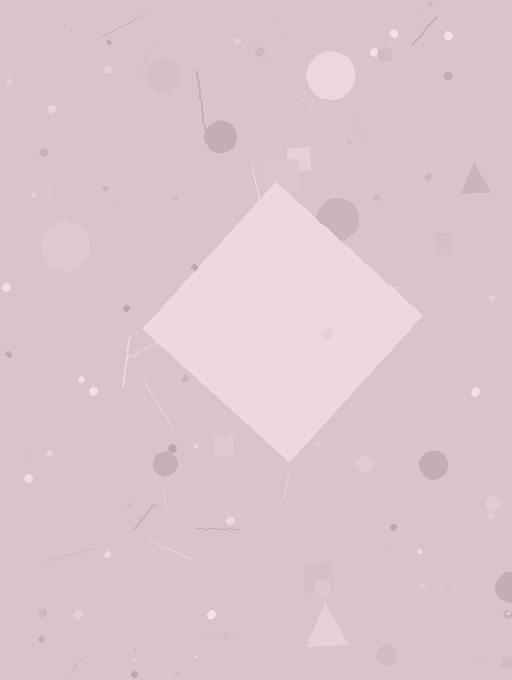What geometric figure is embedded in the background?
A diamond is embedded in the background.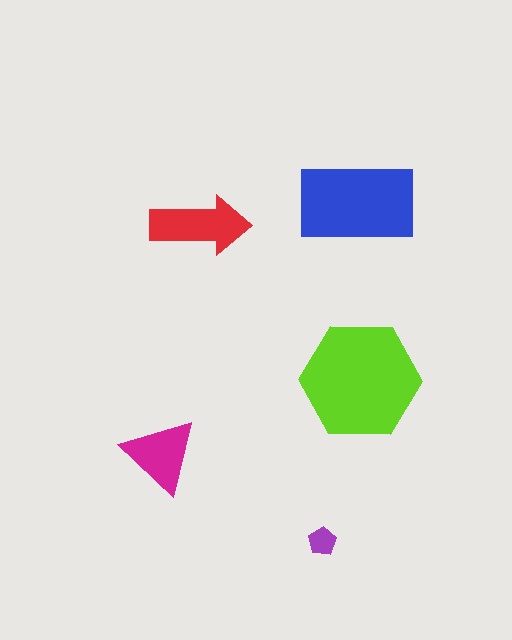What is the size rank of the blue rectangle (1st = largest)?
2nd.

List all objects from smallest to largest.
The purple pentagon, the magenta triangle, the red arrow, the blue rectangle, the lime hexagon.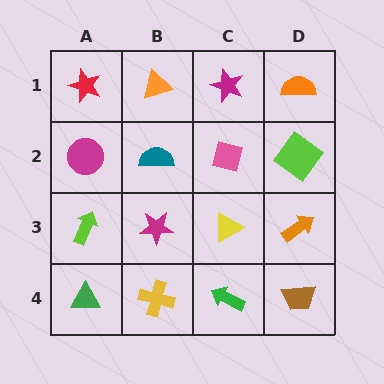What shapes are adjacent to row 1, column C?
A pink square (row 2, column C), an orange triangle (row 1, column B), an orange semicircle (row 1, column D).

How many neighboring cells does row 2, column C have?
4.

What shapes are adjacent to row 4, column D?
An orange arrow (row 3, column D), a green arrow (row 4, column C).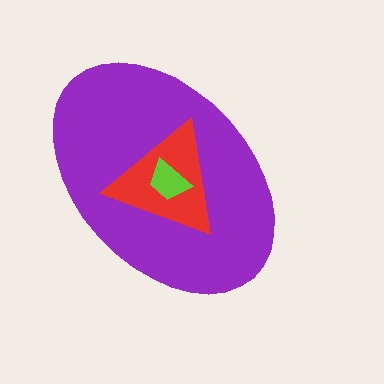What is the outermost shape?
The purple ellipse.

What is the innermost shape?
The lime trapezoid.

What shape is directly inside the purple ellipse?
The red triangle.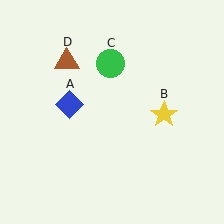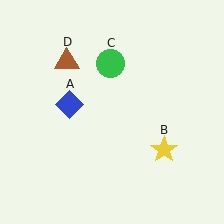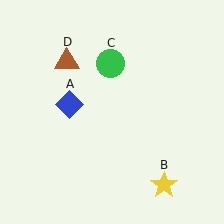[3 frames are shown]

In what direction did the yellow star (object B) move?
The yellow star (object B) moved down.